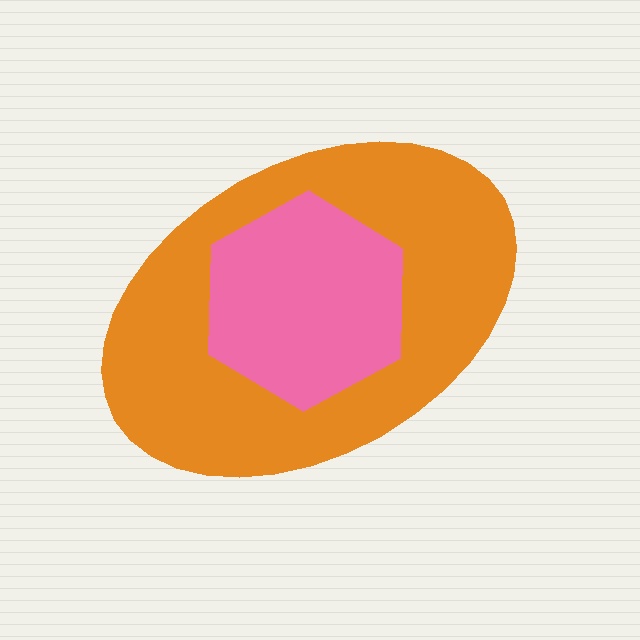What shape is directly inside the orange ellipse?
The pink hexagon.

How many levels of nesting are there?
2.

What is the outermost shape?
The orange ellipse.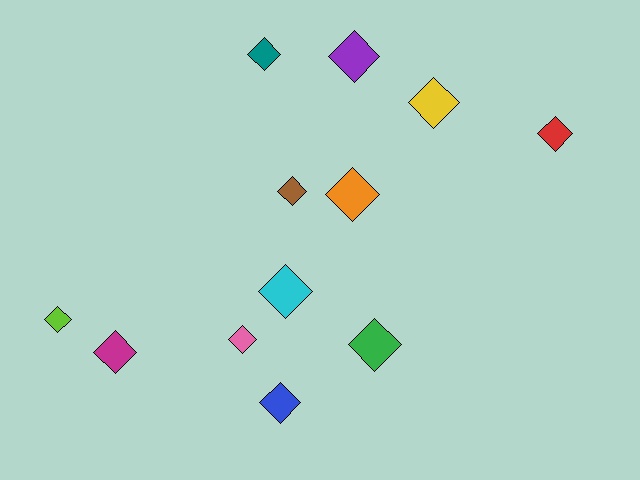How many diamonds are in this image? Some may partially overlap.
There are 12 diamonds.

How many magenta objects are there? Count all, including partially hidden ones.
There is 1 magenta object.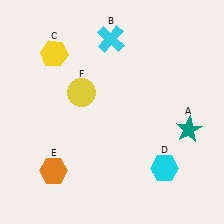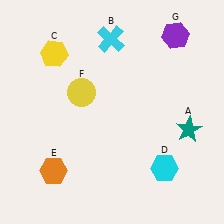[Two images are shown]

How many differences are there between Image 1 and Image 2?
There is 1 difference between the two images.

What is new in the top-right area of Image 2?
A purple hexagon (G) was added in the top-right area of Image 2.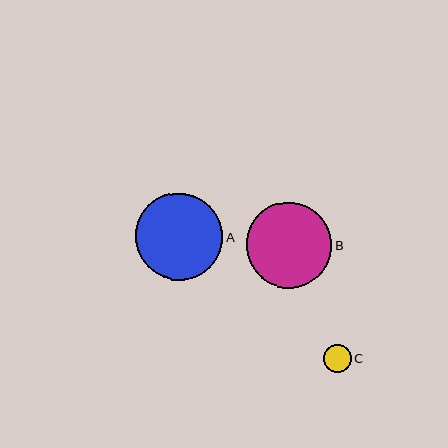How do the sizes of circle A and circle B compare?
Circle A and circle B are approximately the same size.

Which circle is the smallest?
Circle C is the smallest with a size of approximately 28 pixels.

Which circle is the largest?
Circle A is the largest with a size of approximately 87 pixels.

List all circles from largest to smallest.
From largest to smallest: A, B, C.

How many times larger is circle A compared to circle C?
Circle A is approximately 3.1 times the size of circle C.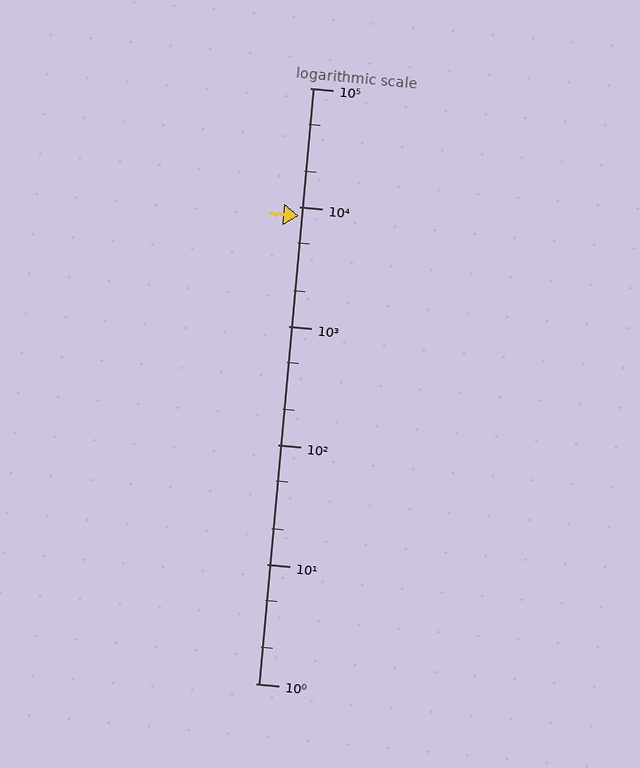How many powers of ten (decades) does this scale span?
The scale spans 5 decades, from 1 to 100000.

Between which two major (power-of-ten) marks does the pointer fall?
The pointer is between 1000 and 10000.